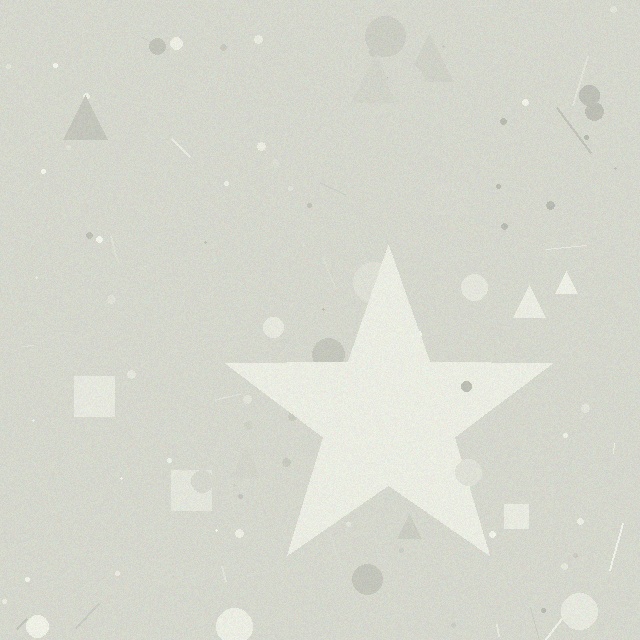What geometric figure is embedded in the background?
A star is embedded in the background.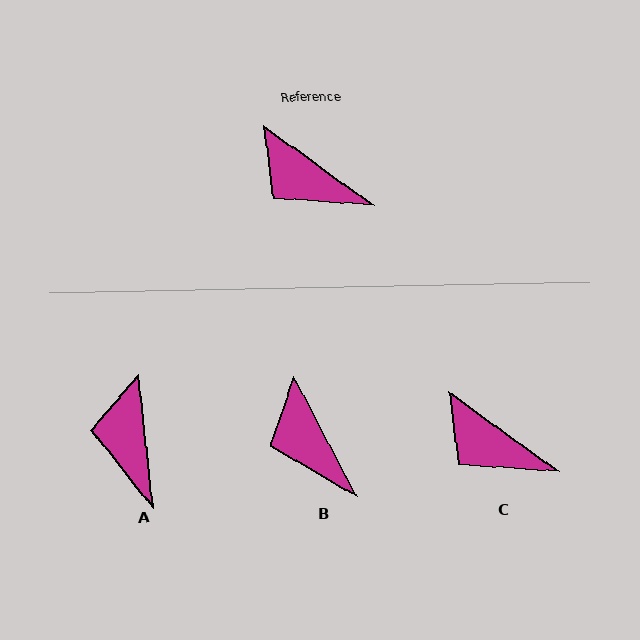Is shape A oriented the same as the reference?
No, it is off by about 48 degrees.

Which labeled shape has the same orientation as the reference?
C.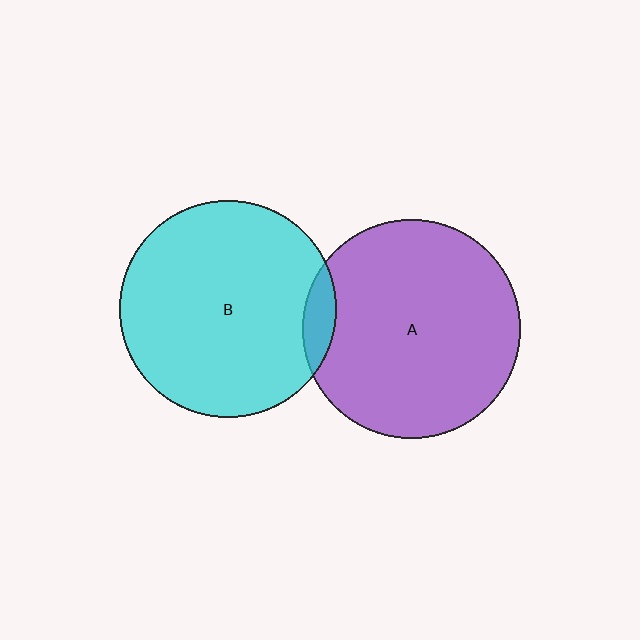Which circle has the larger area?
Circle A (purple).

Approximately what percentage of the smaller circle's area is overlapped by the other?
Approximately 5%.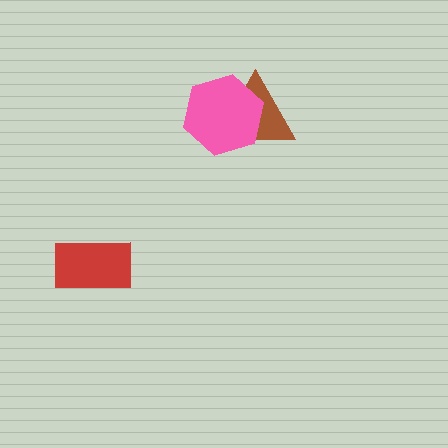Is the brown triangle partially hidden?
Yes, it is partially covered by another shape.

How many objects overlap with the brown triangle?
1 object overlaps with the brown triangle.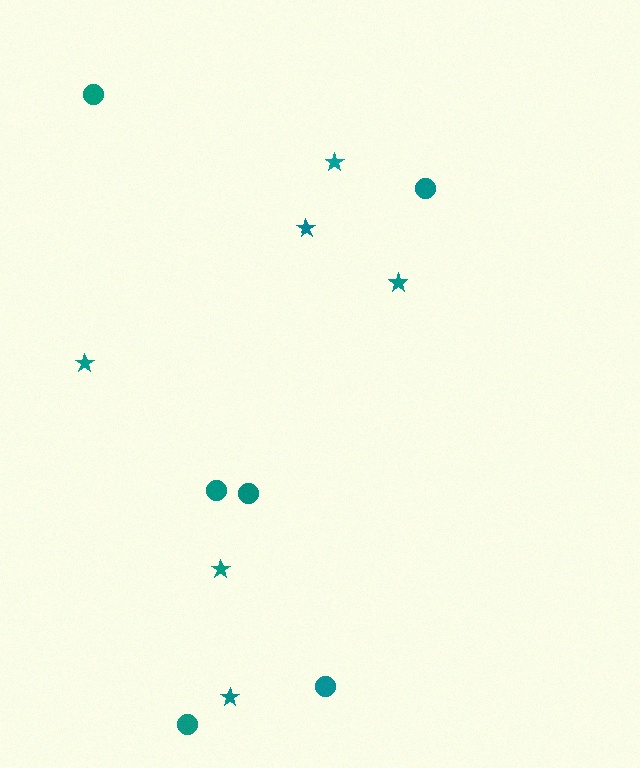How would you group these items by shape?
There are 2 groups: one group of stars (6) and one group of circles (6).